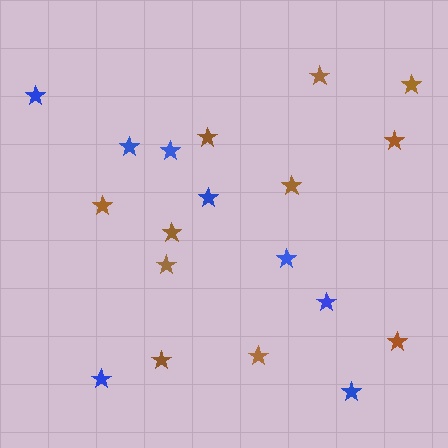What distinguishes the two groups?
There are 2 groups: one group of brown stars (11) and one group of blue stars (8).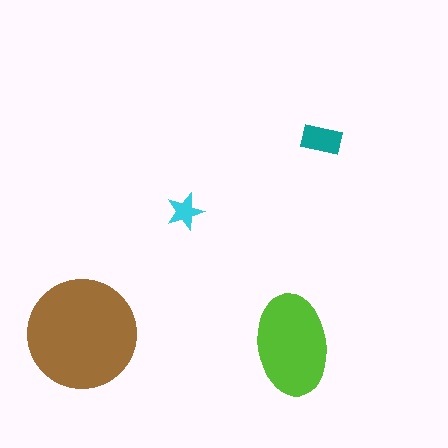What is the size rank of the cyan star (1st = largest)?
4th.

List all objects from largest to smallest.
The brown circle, the lime ellipse, the teal rectangle, the cyan star.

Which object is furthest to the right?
The teal rectangle is rightmost.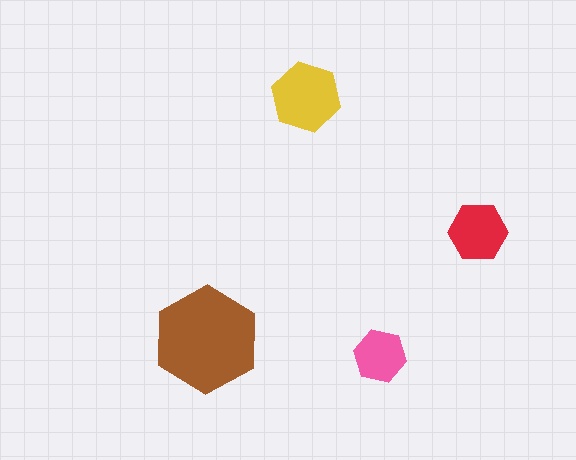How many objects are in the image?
There are 4 objects in the image.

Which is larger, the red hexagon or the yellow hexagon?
The yellow one.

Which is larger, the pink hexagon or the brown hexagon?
The brown one.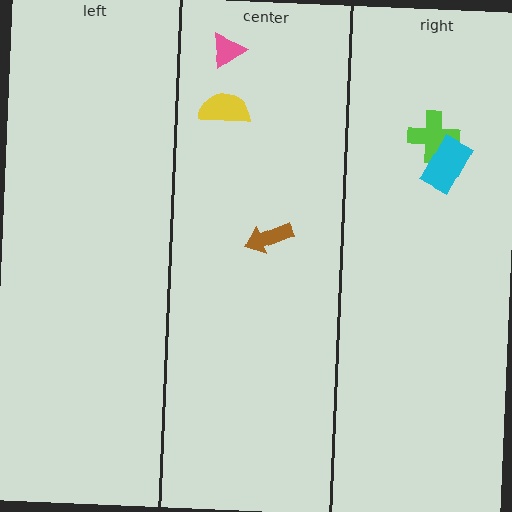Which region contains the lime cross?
The right region.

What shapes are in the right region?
The lime cross, the cyan rectangle.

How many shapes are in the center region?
3.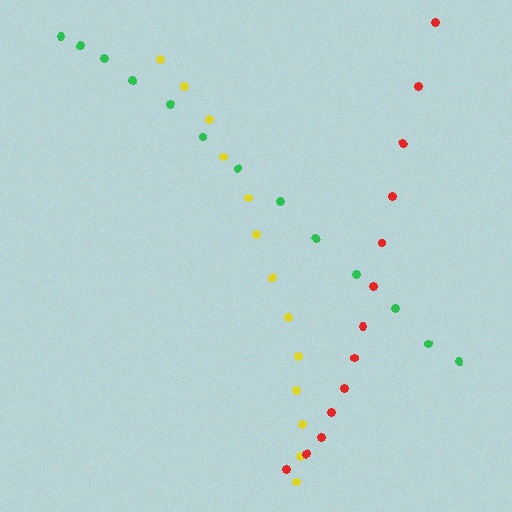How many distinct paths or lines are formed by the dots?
There are 3 distinct paths.